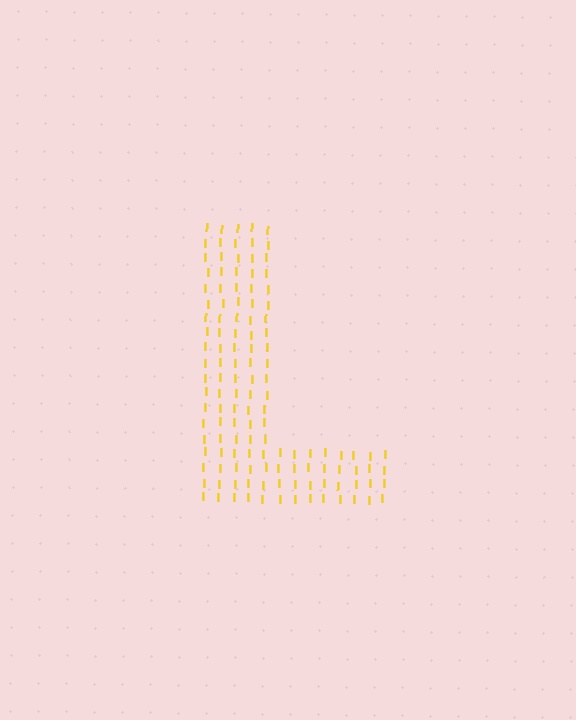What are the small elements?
The small elements are letter I's.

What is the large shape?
The large shape is the letter L.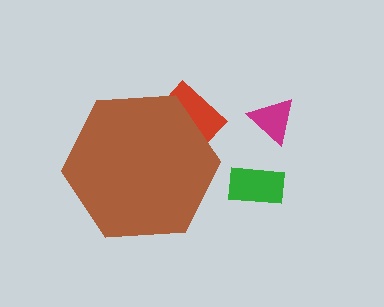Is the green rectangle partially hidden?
No, the green rectangle is fully visible.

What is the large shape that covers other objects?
A brown hexagon.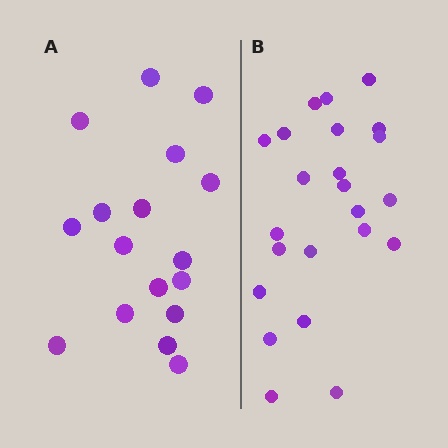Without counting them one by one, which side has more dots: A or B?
Region B (the right region) has more dots.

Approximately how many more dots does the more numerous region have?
Region B has about 6 more dots than region A.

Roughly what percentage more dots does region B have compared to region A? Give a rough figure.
About 35% more.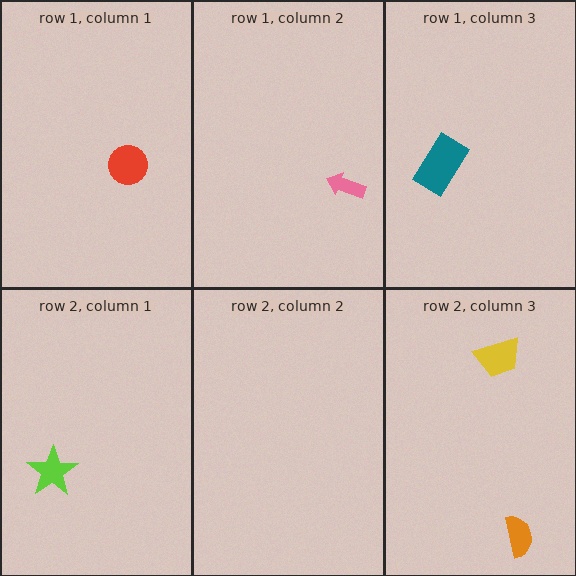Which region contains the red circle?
The row 1, column 1 region.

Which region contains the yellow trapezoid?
The row 2, column 3 region.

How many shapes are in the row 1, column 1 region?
1.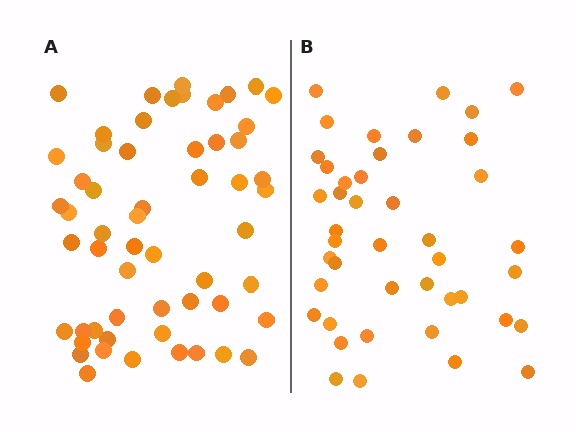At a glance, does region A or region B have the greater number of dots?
Region A (the left region) has more dots.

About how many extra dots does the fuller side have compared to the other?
Region A has approximately 15 more dots than region B.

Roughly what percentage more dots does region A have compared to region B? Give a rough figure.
About 30% more.